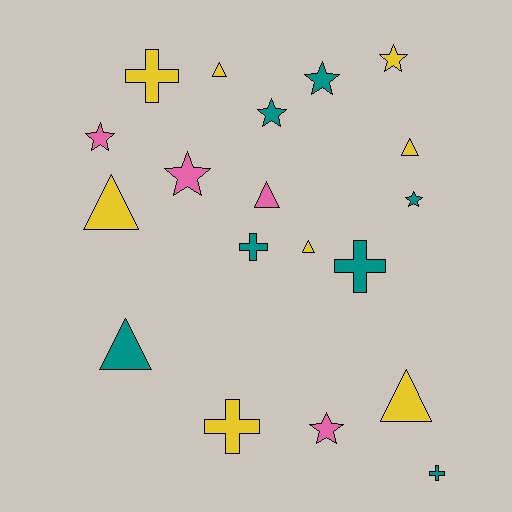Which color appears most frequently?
Yellow, with 8 objects.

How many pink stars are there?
There are 3 pink stars.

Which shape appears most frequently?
Triangle, with 7 objects.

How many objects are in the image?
There are 19 objects.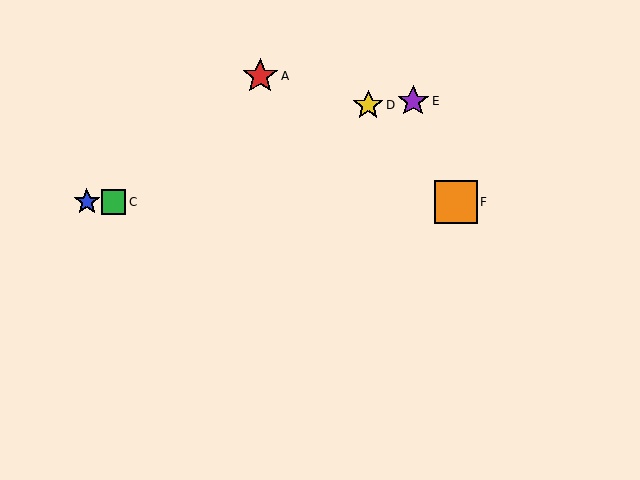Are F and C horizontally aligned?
Yes, both are at y≈202.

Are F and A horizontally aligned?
No, F is at y≈202 and A is at y≈76.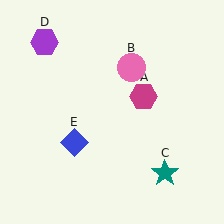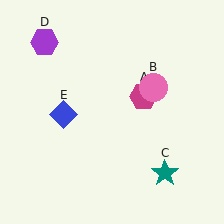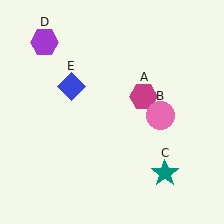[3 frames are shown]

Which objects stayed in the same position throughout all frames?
Magenta hexagon (object A) and teal star (object C) and purple hexagon (object D) remained stationary.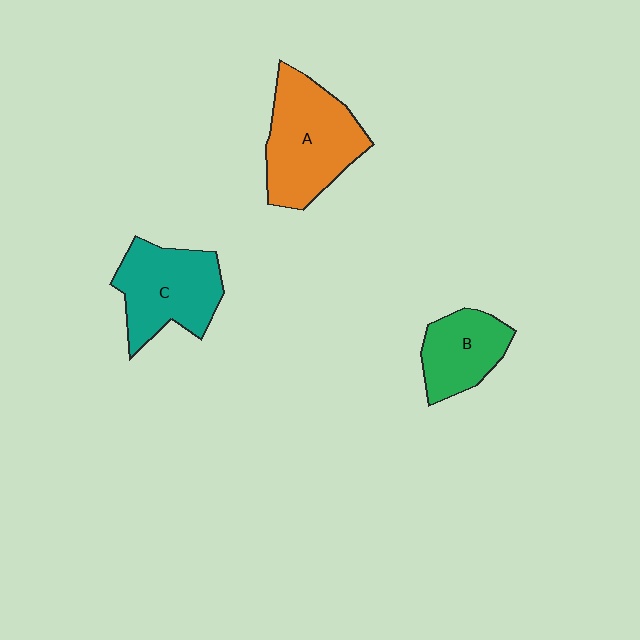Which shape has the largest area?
Shape A (orange).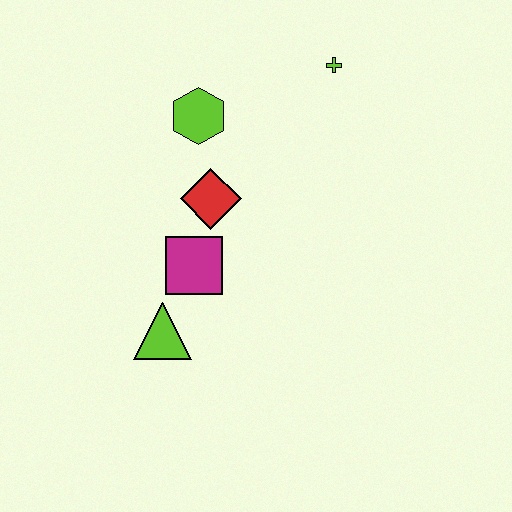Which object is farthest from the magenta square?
The lime cross is farthest from the magenta square.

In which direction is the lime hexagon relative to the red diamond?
The lime hexagon is above the red diamond.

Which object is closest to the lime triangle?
The magenta square is closest to the lime triangle.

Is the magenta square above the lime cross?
No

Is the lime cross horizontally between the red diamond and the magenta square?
No